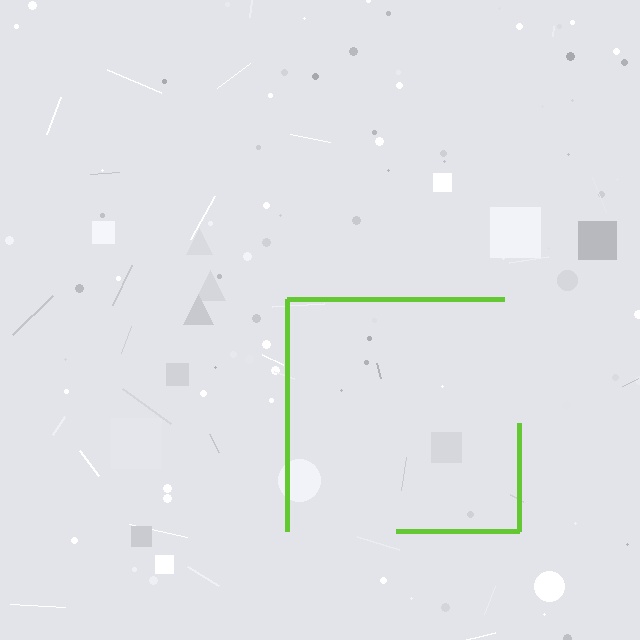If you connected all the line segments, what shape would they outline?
They would outline a square.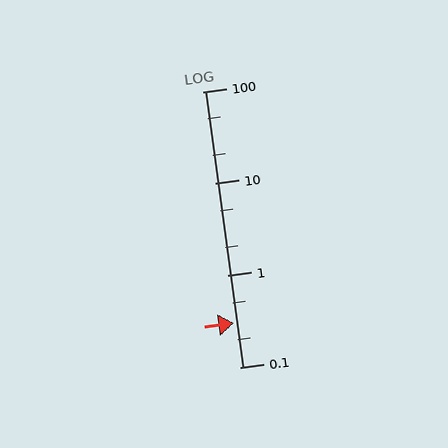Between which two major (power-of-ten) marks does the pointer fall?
The pointer is between 0.1 and 1.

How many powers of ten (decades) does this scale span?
The scale spans 3 decades, from 0.1 to 100.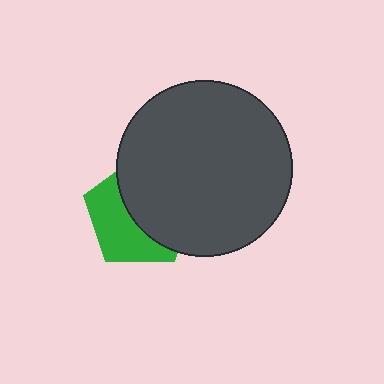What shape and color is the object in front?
The object in front is a dark gray circle.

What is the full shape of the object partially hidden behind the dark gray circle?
The partially hidden object is a green pentagon.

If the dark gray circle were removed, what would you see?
You would see the complete green pentagon.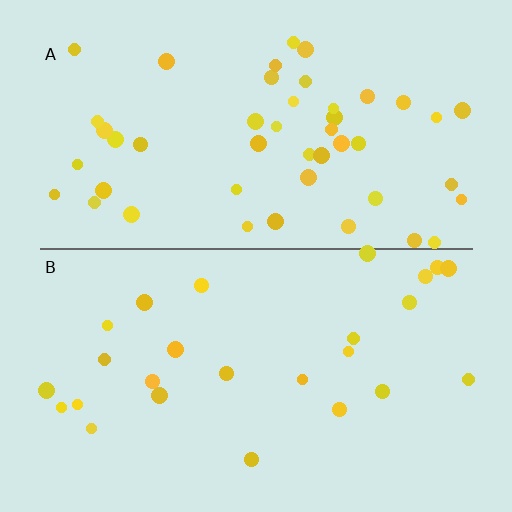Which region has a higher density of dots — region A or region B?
A (the top).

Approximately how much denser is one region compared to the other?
Approximately 1.8× — region A over region B.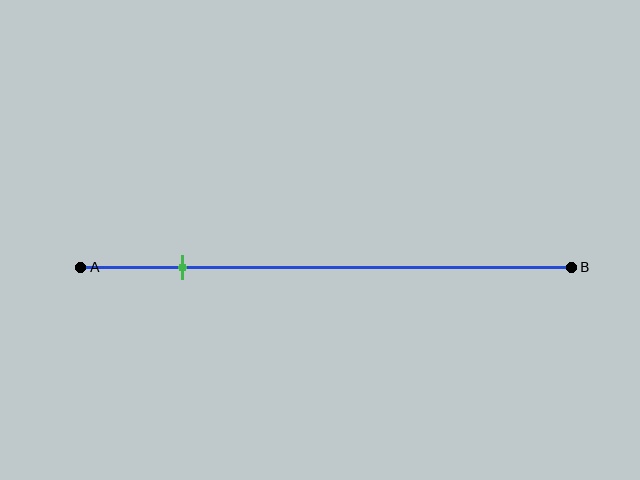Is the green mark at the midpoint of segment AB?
No, the mark is at about 20% from A, not at the 50% midpoint.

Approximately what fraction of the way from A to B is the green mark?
The green mark is approximately 20% of the way from A to B.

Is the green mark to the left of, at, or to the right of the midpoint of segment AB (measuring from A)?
The green mark is to the left of the midpoint of segment AB.